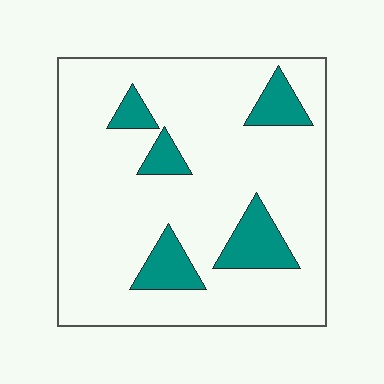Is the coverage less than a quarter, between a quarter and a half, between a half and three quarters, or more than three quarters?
Less than a quarter.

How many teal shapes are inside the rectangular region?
5.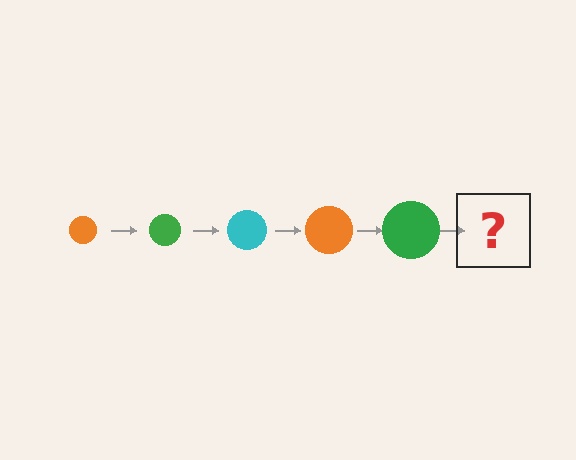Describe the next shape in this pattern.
It should be a cyan circle, larger than the previous one.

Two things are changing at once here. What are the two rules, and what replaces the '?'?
The two rules are that the circle grows larger each step and the color cycles through orange, green, and cyan. The '?' should be a cyan circle, larger than the previous one.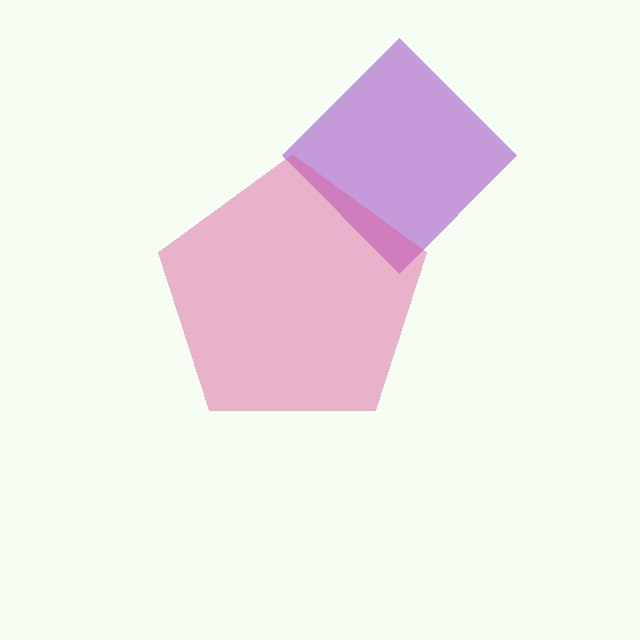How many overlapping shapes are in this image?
There are 2 overlapping shapes in the image.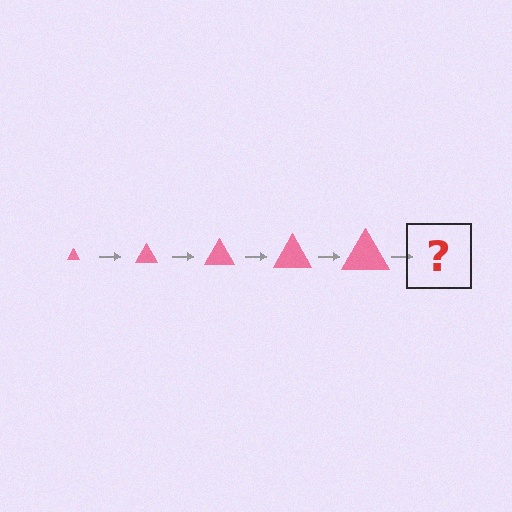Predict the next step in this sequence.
The next step is a pink triangle, larger than the previous one.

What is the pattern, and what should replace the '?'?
The pattern is that the triangle gets progressively larger each step. The '?' should be a pink triangle, larger than the previous one.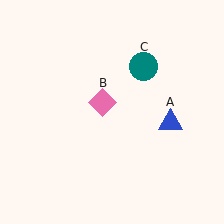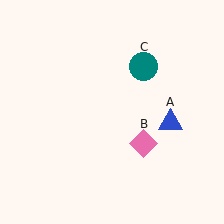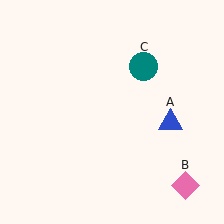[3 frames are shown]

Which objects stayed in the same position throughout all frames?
Blue triangle (object A) and teal circle (object C) remained stationary.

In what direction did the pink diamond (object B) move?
The pink diamond (object B) moved down and to the right.